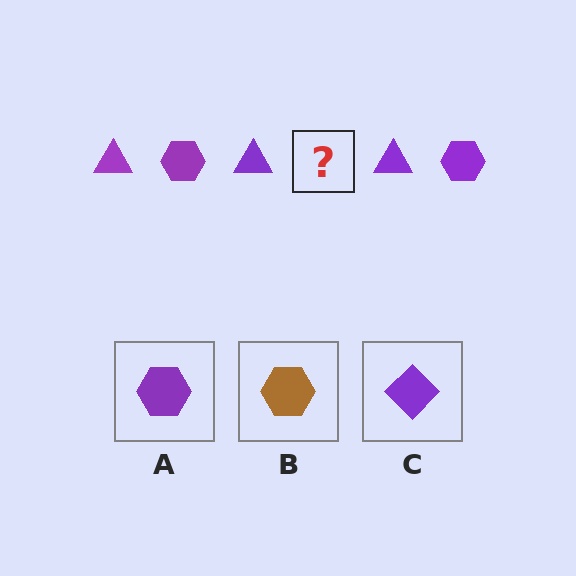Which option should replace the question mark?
Option A.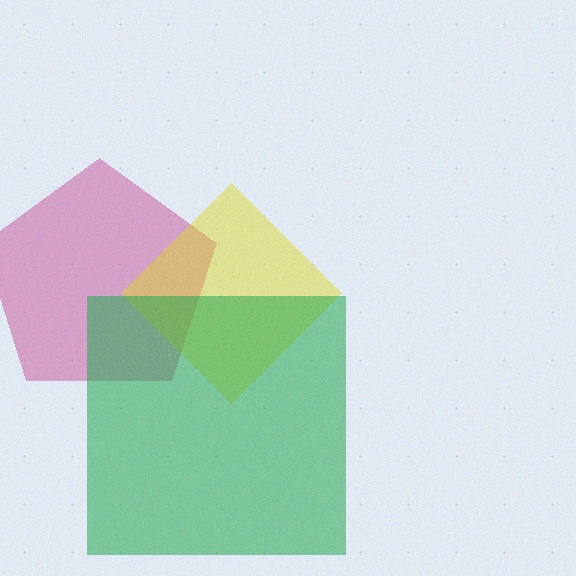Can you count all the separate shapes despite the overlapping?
Yes, there are 3 separate shapes.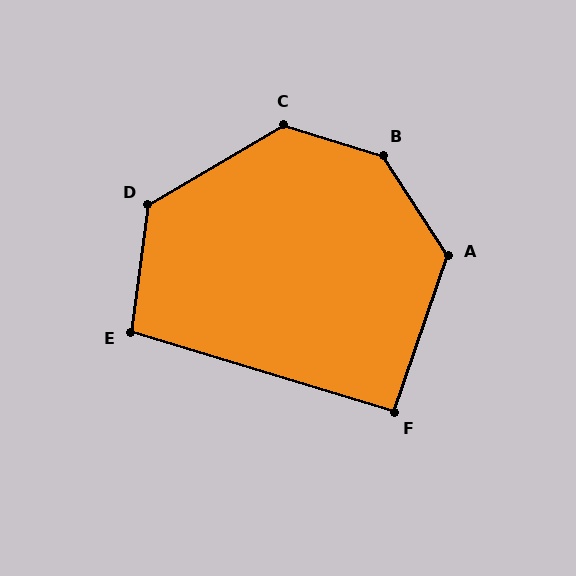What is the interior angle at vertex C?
Approximately 133 degrees (obtuse).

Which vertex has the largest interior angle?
B, at approximately 140 degrees.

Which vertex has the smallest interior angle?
F, at approximately 92 degrees.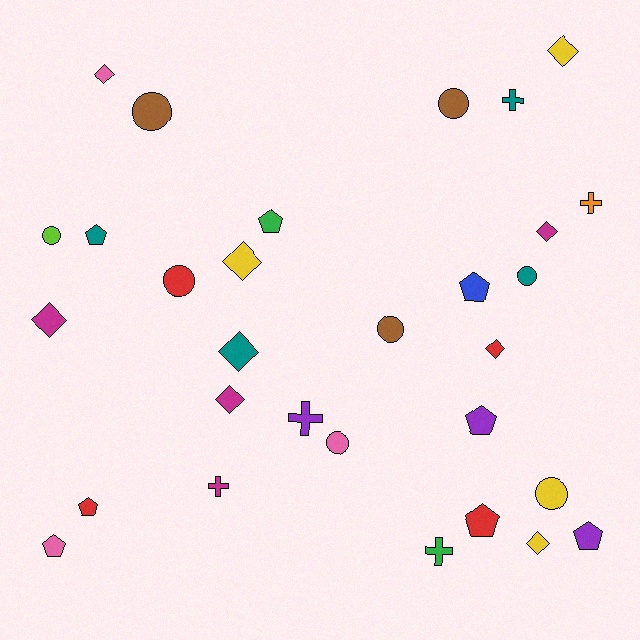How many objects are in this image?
There are 30 objects.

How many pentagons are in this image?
There are 8 pentagons.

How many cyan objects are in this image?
There are no cyan objects.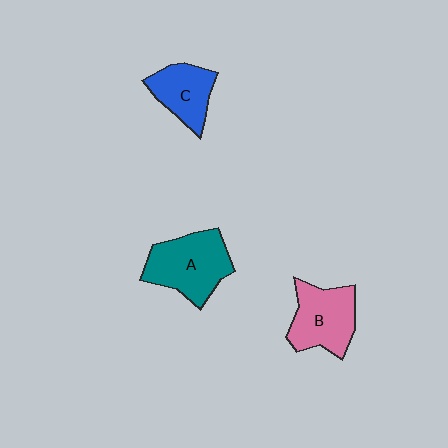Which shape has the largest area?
Shape A (teal).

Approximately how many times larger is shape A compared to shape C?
Approximately 1.5 times.